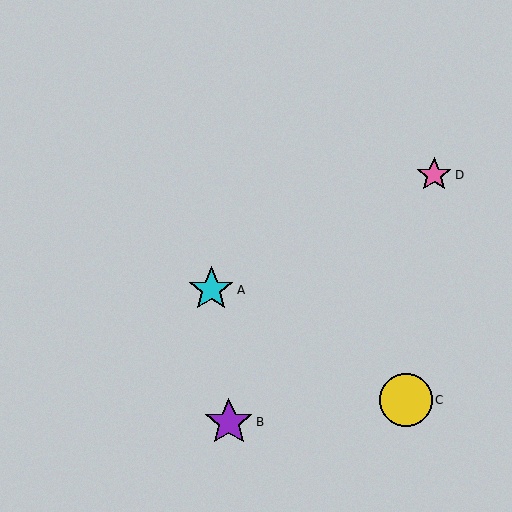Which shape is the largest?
The yellow circle (labeled C) is the largest.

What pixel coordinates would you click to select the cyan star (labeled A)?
Click at (211, 290) to select the cyan star A.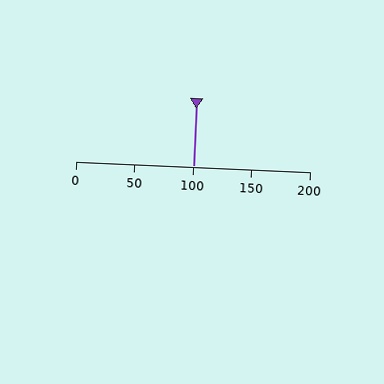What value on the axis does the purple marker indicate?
The marker indicates approximately 100.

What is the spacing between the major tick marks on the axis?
The major ticks are spaced 50 apart.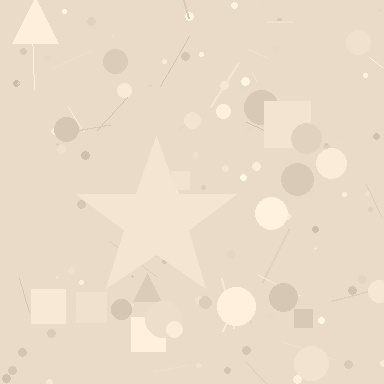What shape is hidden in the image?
A star is hidden in the image.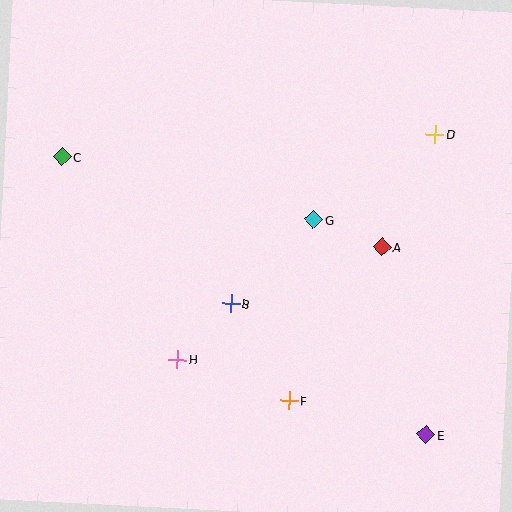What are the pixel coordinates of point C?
Point C is at (62, 157).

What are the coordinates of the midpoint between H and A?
The midpoint between H and A is at (280, 303).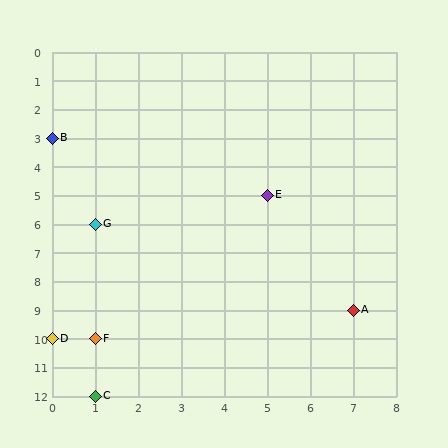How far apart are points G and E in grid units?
Points G and E are 4 columns and 1 row apart (about 4.1 grid units diagonally).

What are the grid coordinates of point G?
Point G is at grid coordinates (1, 6).